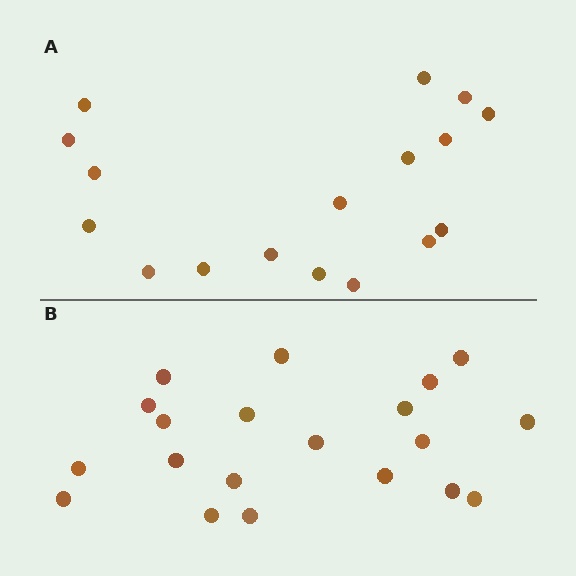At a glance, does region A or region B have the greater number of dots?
Region B (the bottom region) has more dots.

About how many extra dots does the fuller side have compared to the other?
Region B has just a few more — roughly 2 or 3 more dots than region A.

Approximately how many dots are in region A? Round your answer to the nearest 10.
About 20 dots. (The exact count is 17, which rounds to 20.)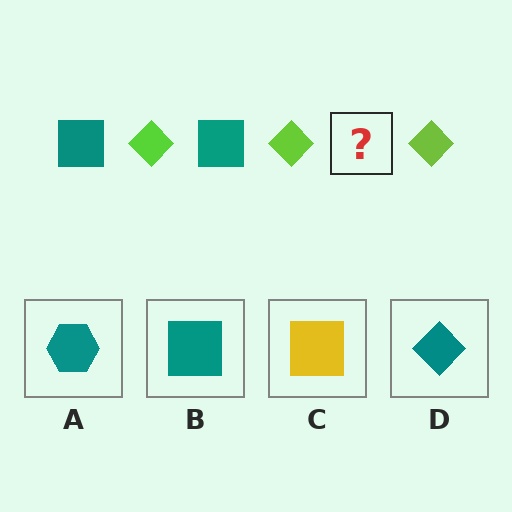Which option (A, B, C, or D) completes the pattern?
B.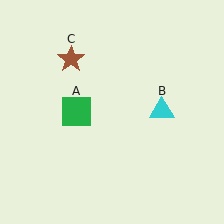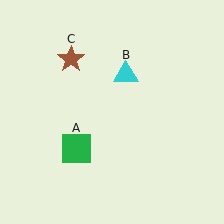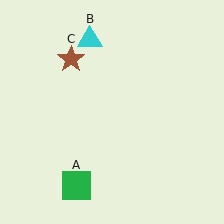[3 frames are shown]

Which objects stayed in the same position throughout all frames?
Brown star (object C) remained stationary.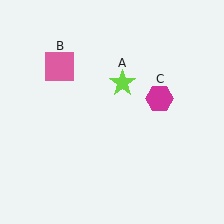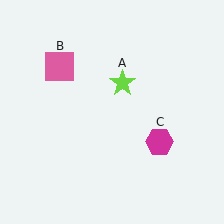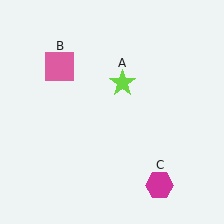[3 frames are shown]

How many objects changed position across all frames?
1 object changed position: magenta hexagon (object C).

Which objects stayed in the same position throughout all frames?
Lime star (object A) and pink square (object B) remained stationary.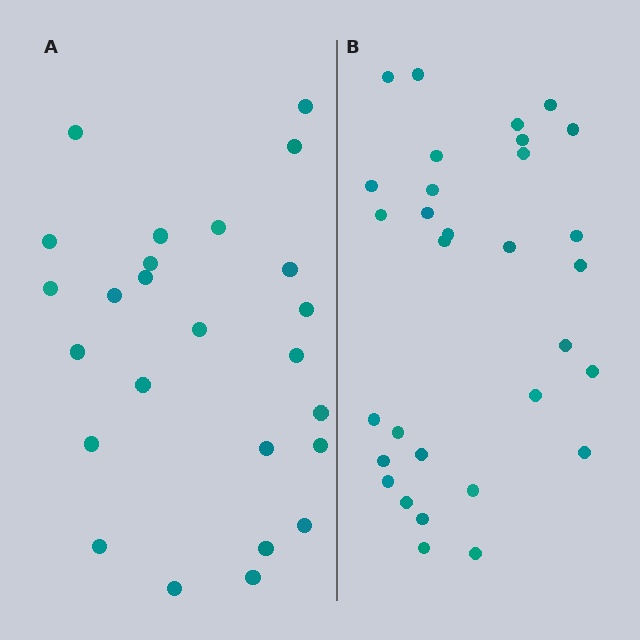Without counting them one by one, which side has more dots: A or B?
Region B (the right region) has more dots.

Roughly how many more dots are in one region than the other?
Region B has about 6 more dots than region A.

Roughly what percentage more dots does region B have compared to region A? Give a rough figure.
About 25% more.